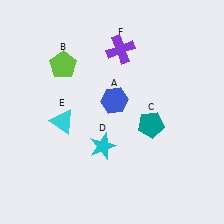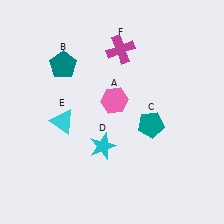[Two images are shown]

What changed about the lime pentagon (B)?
In Image 1, B is lime. In Image 2, it changed to teal.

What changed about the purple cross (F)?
In Image 1, F is purple. In Image 2, it changed to magenta.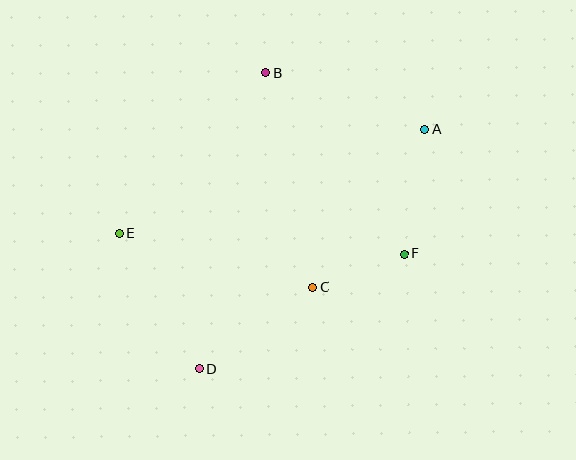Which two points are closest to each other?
Points C and F are closest to each other.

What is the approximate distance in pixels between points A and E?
The distance between A and E is approximately 323 pixels.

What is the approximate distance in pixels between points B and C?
The distance between B and C is approximately 219 pixels.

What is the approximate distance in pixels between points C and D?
The distance between C and D is approximately 140 pixels.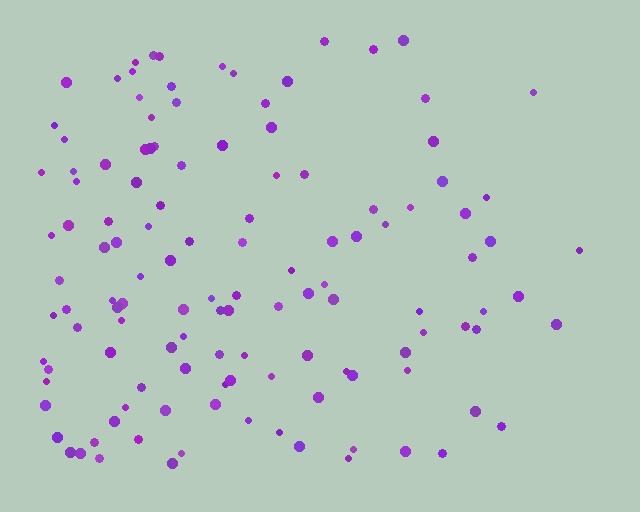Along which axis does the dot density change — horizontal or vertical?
Horizontal.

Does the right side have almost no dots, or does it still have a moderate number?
Still a moderate number, just noticeably fewer than the left.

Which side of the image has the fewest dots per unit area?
The right.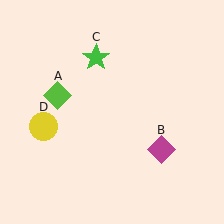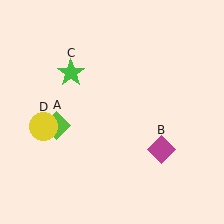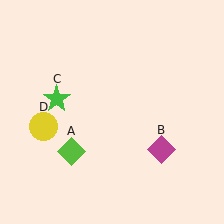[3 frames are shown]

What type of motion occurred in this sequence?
The lime diamond (object A), green star (object C) rotated counterclockwise around the center of the scene.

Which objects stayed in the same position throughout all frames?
Magenta diamond (object B) and yellow circle (object D) remained stationary.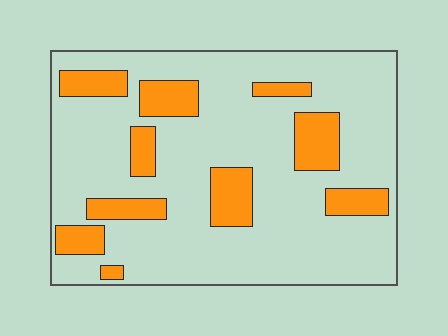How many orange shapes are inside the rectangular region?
10.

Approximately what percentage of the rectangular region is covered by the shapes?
Approximately 20%.